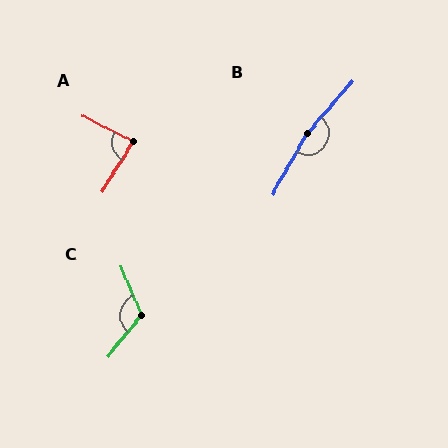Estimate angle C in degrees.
Approximately 118 degrees.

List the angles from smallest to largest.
A (85°), C (118°), B (169°).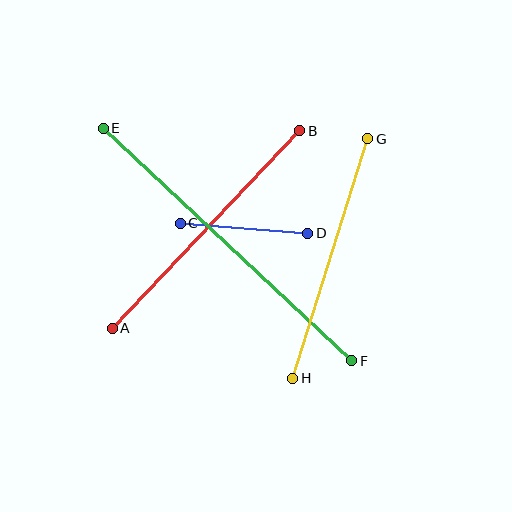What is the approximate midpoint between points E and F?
The midpoint is at approximately (228, 245) pixels.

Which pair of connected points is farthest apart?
Points E and F are farthest apart.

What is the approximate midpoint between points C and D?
The midpoint is at approximately (244, 228) pixels.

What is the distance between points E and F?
The distance is approximately 340 pixels.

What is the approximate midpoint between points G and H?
The midpoint is at approximately (330, 259) pixels.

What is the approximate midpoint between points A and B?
The midpoint is at approximately (206, 230) pixels.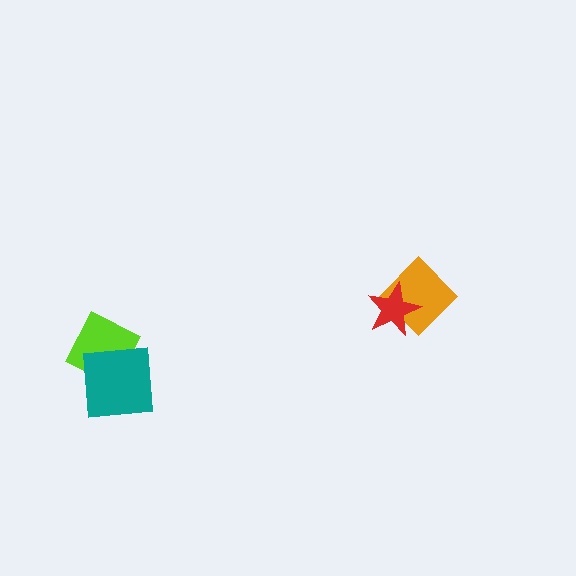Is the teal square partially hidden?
No, no other shape covers it.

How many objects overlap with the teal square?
1 object overlaps with the teal square.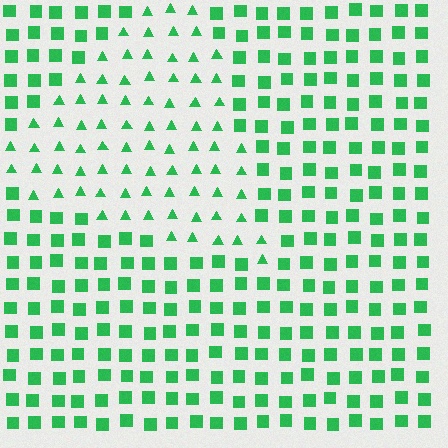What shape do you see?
I see a triangle.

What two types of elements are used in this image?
The image uses triangles inside the triangle region and squares outside it.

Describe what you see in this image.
The image is filled with small green elements arranged in a uniform grid. A triangle-shaped region contains triangles, while the surrounding area contains squares. The boundary is defined purely by the change in element shape.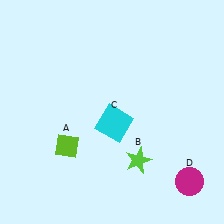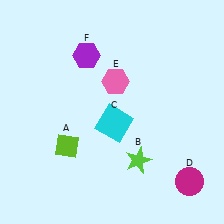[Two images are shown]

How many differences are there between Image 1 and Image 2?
There are 2 differences between the two images.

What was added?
A pink hexagon (E), a purple hexagon (F) were added in Image 2.